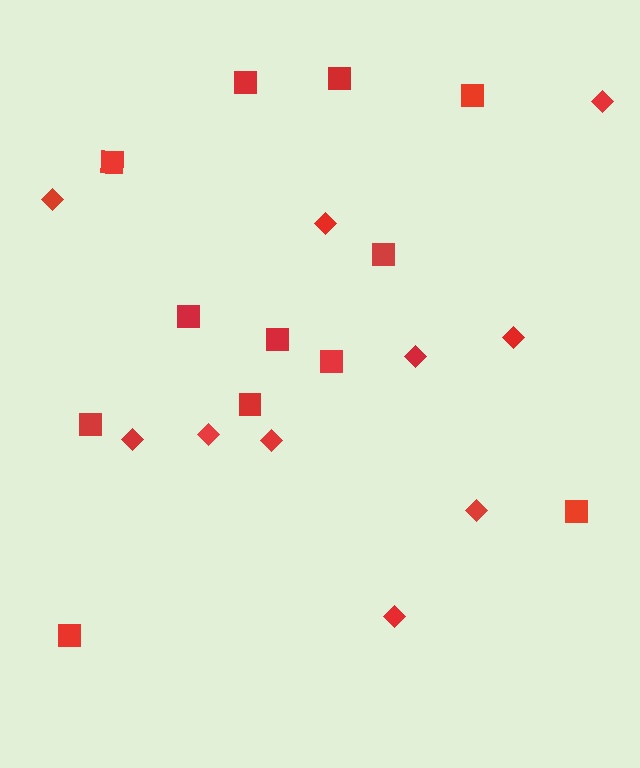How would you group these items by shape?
There are 2 groups: one group of diamonds (10) and one group of squares (12).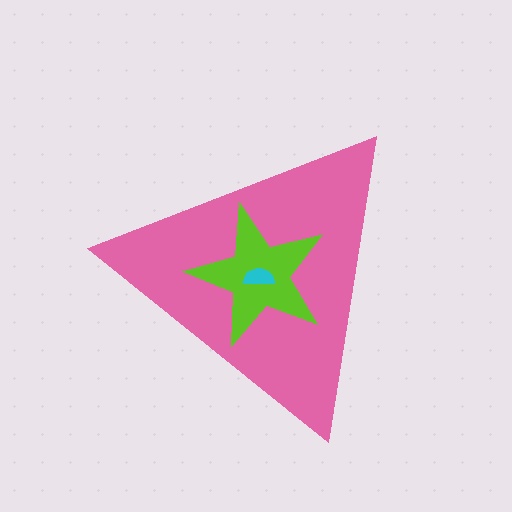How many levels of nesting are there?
3.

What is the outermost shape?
The pink triangle.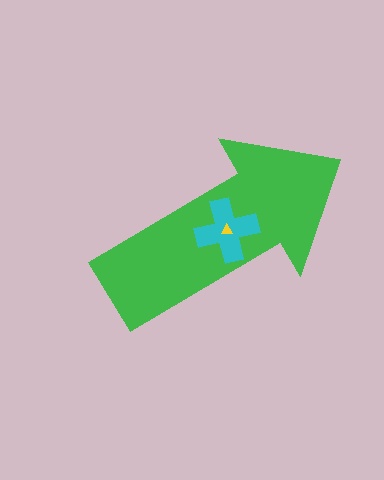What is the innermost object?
The yellow triangle.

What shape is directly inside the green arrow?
The cyan cross.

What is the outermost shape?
The green arrow.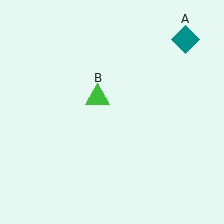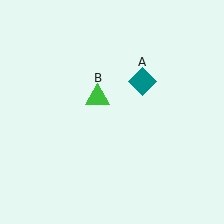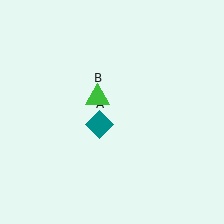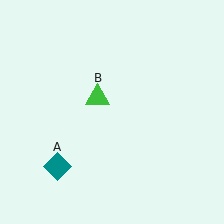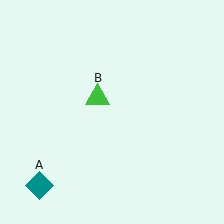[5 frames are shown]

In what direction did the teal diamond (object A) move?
The teal diamond (object A) moved down and to the left.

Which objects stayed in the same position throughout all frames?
Green triangle (object B) remained stationary.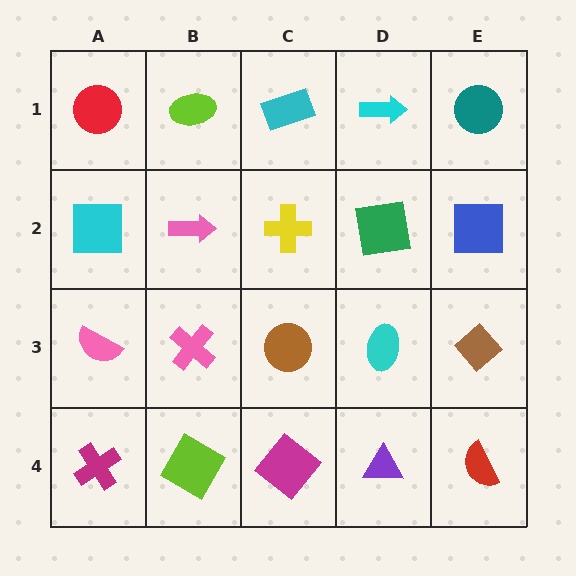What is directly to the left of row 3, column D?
A brown circle.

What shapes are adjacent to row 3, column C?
A yellow cross (row 2, column C), a magenta diamond (row 4, column C), a pink cross (row 3, column B), a cyan ellipse (row 3, column D).